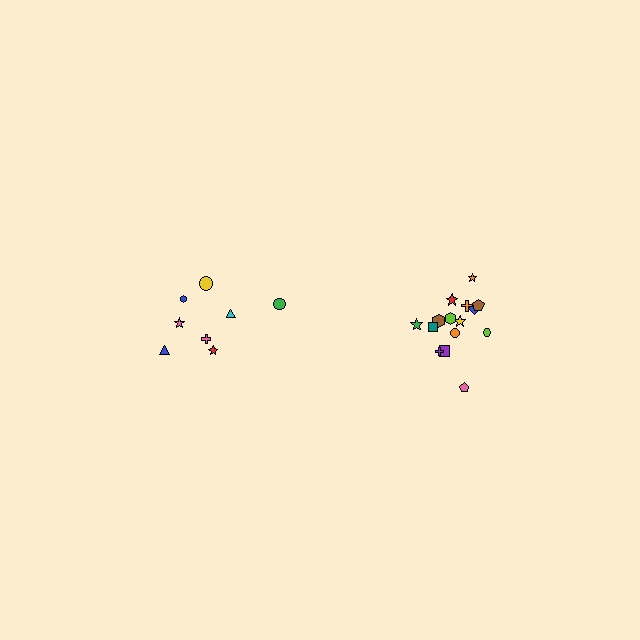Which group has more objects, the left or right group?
The right group.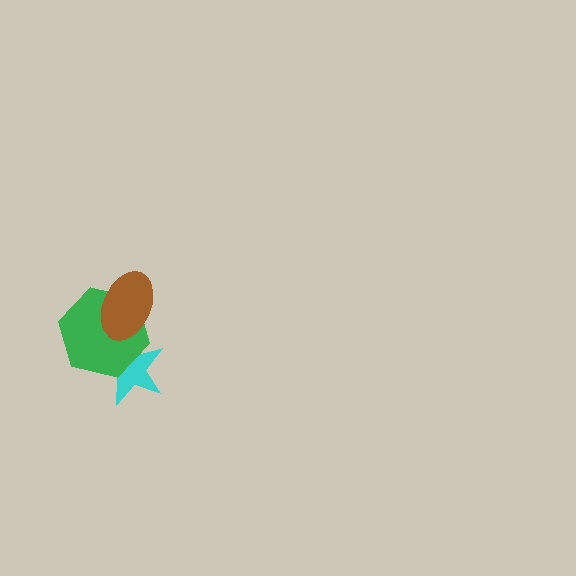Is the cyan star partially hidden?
Yes, it is partially covered by another shape.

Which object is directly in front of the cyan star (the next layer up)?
The green hexagon is directly in front of the cyan star.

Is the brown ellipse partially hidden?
No, no other shape covers it.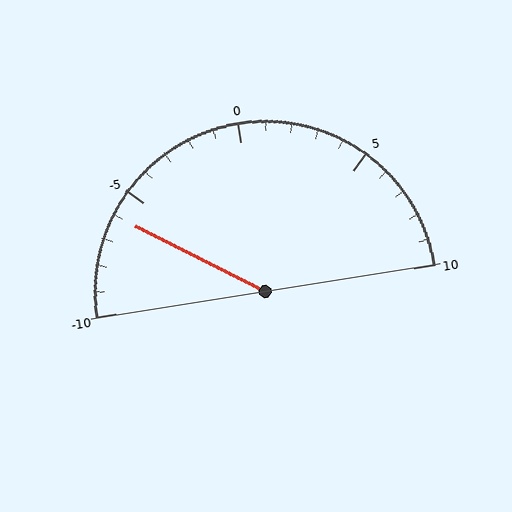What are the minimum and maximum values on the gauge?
The gauge ranges from -10 to 10.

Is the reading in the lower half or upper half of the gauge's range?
The reading is in the lower half of the range (-10 to 10).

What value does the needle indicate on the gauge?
The needle indicates approximately -6.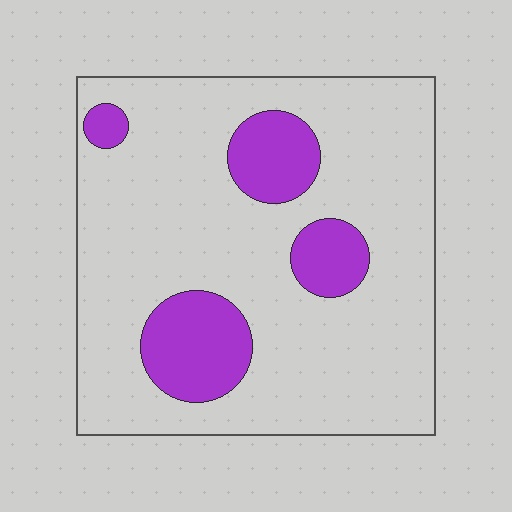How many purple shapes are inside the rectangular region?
4.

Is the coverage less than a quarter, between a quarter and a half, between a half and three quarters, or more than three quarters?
Less than a quarter.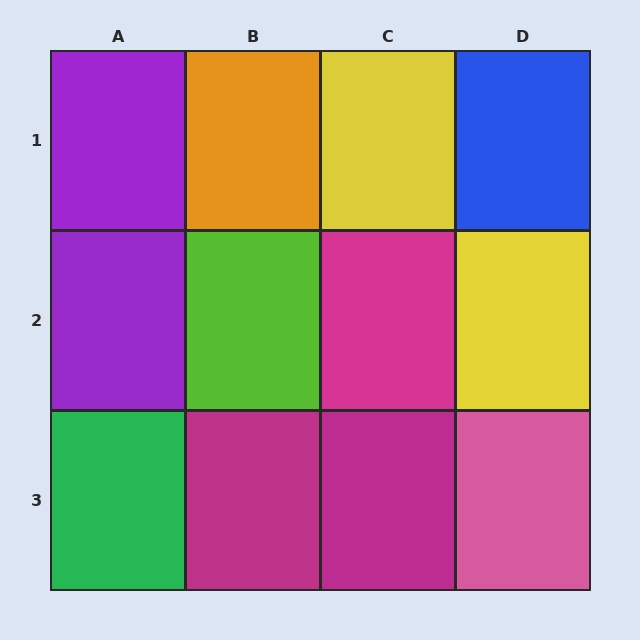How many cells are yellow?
2 cells are yellow.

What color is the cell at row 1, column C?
Yellow.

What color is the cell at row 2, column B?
Lime.